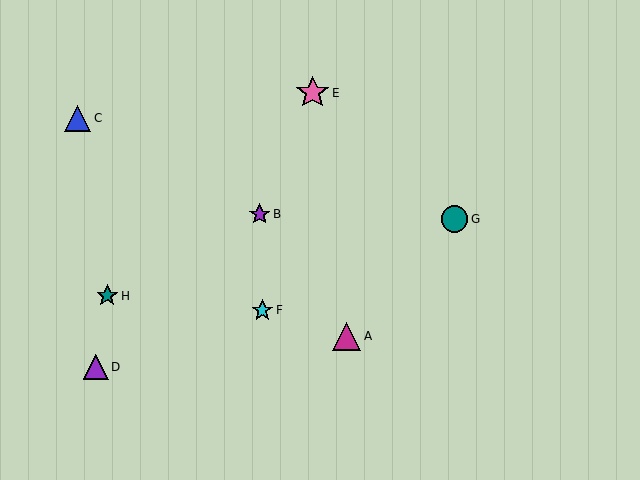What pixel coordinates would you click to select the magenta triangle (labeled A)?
Click at (347, 336) to select the magenta triangle A.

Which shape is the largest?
The pink star (labeled E) is the largest.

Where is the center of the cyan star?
The center of the cyan star is at (262, 310).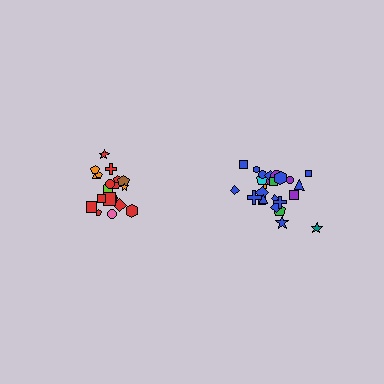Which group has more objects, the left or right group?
The right group.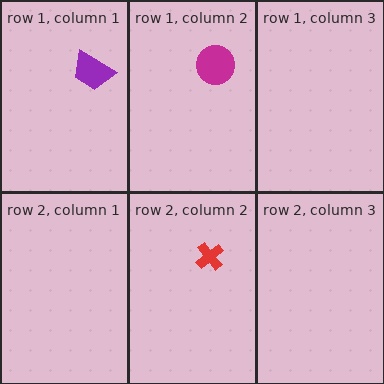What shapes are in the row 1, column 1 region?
The purple trapezoid.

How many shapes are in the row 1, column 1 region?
1.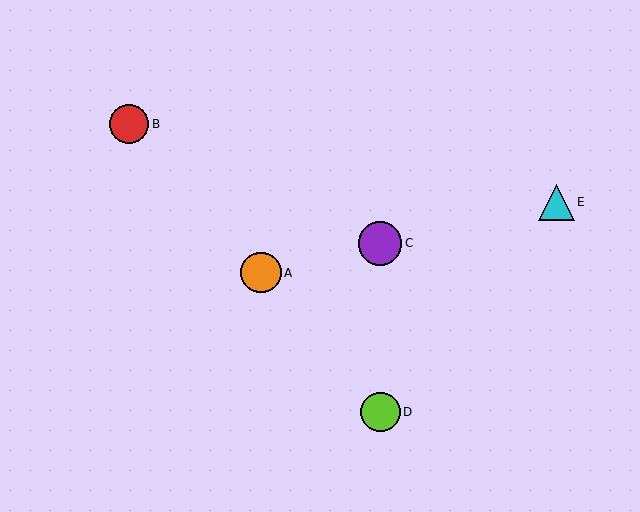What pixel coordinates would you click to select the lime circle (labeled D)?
Click at (380, 412) to select the lime circle D.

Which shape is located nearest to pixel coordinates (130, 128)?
The red circle (labeled B) at (129, 124) is nearest to that location.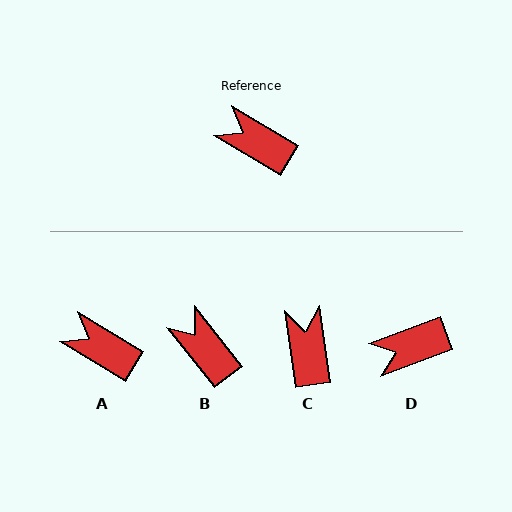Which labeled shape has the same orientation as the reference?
A.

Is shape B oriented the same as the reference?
No, it is off by about 21 degrees.